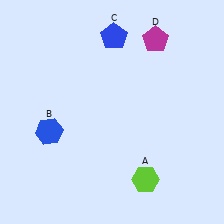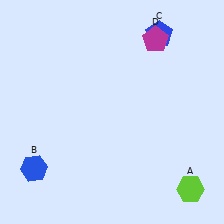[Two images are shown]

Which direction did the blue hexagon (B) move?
The blue hexagon (B) moved down.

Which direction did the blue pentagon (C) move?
The blue pentagon (C) moved right.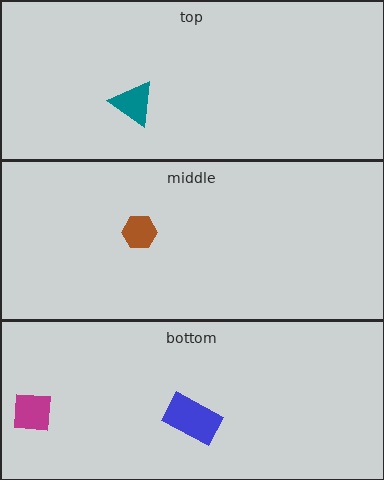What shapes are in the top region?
The teal triangle.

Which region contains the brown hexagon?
The middle region.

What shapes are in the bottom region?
The magenta square, the blue rectangle.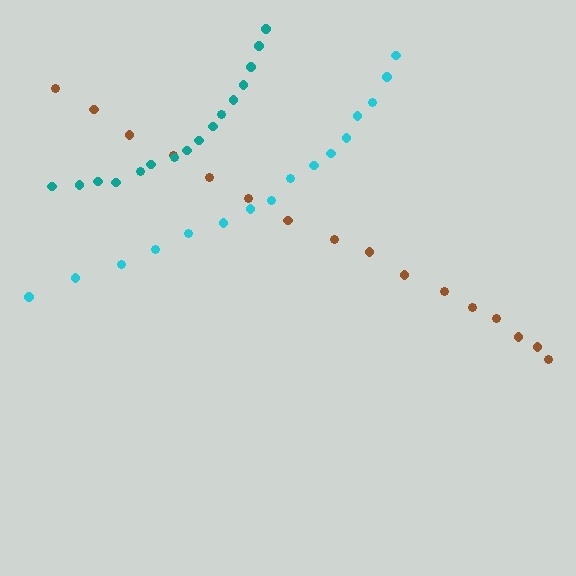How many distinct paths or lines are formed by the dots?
There are 3 distinct paths.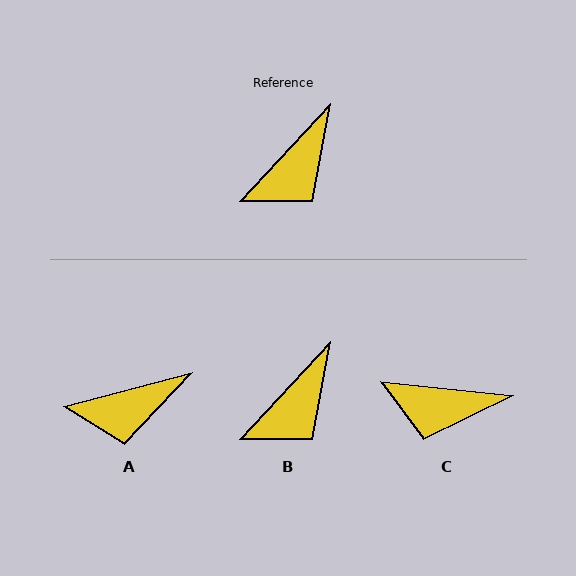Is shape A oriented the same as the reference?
No, it is off by about 33 degrees.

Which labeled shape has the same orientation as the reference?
B.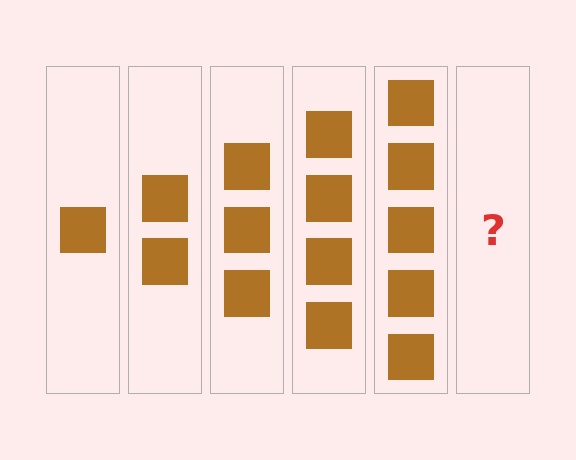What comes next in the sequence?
The next element should be 6 squares.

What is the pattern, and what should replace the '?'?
The pattern is that each step adds one more square. The '?' should be 6 squares.